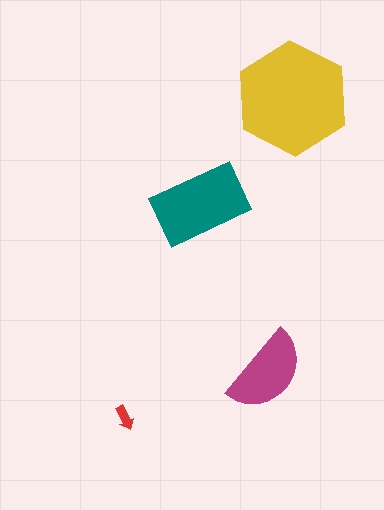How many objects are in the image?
There are 4 objects in the image.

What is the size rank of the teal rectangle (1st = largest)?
2nd.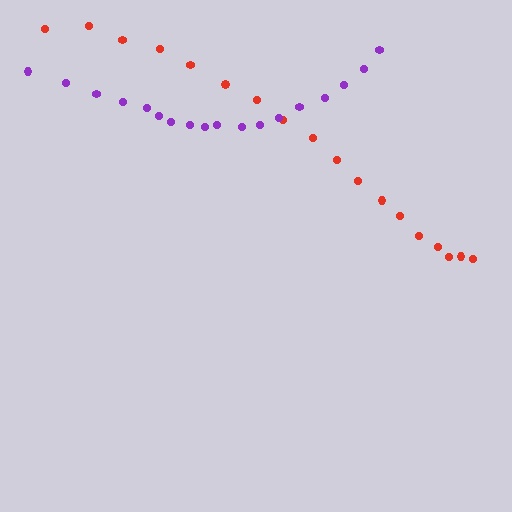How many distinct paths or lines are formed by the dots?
There are 2 distinct paths.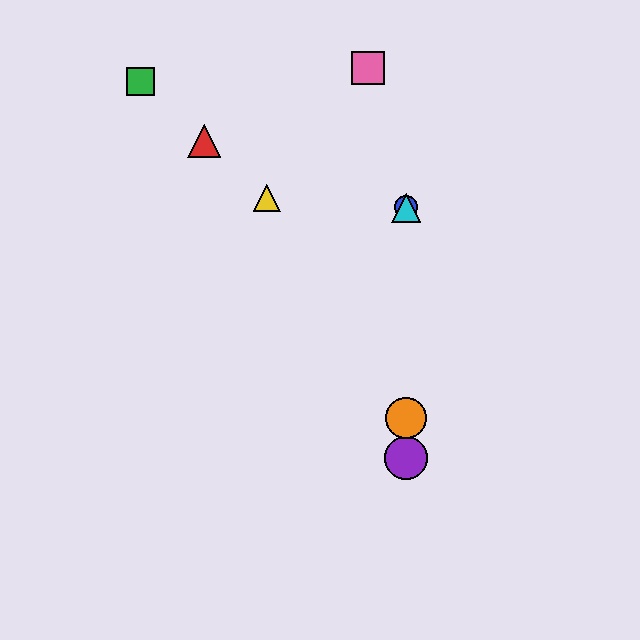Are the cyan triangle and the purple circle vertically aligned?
Yes, both are at x≈406.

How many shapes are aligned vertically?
4 shapes (the blue circle, the purple circle, the orange circle, the cyan triangle) are aligned vertically.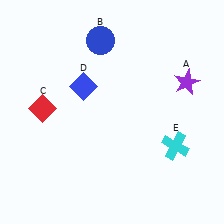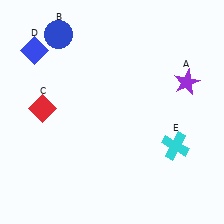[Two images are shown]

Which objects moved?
The objects that moved are: the blue circle (B), the blue diamond (D).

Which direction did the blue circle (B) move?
The blue circle (B) moved left.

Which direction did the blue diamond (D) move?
The blue diamond (D) moved left.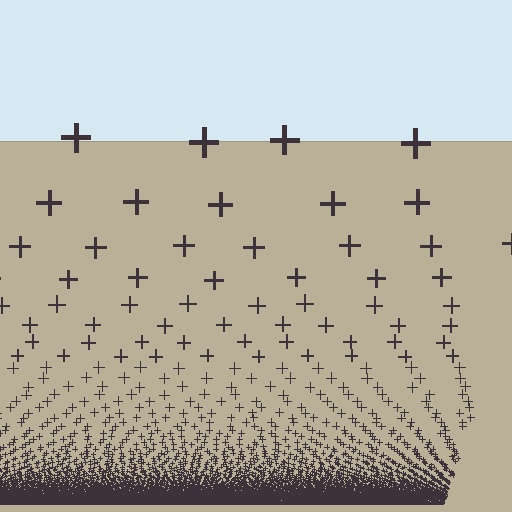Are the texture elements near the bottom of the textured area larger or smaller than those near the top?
Smaller. The gradient is inverted — elements near the bottom are smaller and denser.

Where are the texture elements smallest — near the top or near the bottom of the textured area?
Near the bottom.